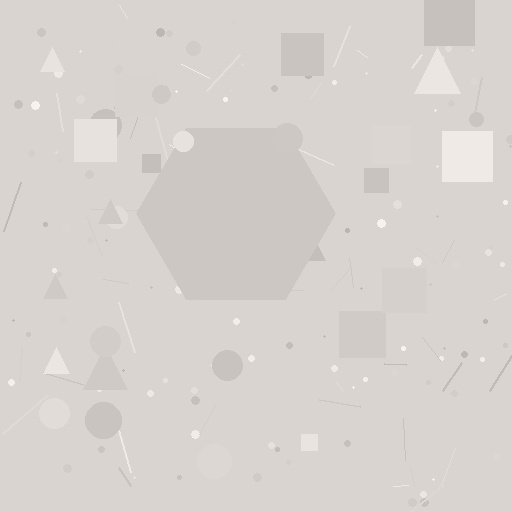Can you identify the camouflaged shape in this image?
The camouflaged shape is a hexagon.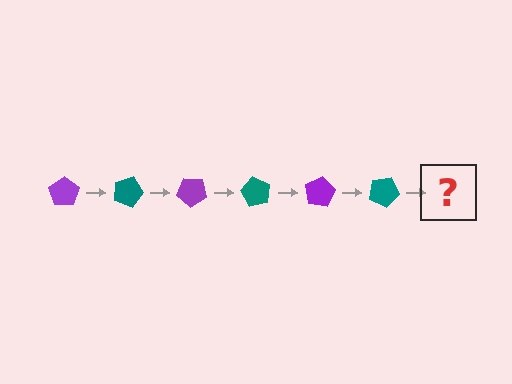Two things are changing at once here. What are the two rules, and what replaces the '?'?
The two rules are that it rotates 20 degrees each step and the color cycles through purple and teal. The '?' should be a purple pentagon, rotated 120 degrees from the start.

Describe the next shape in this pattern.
It should be a purple pentagon, rotated 120 degrees from the start.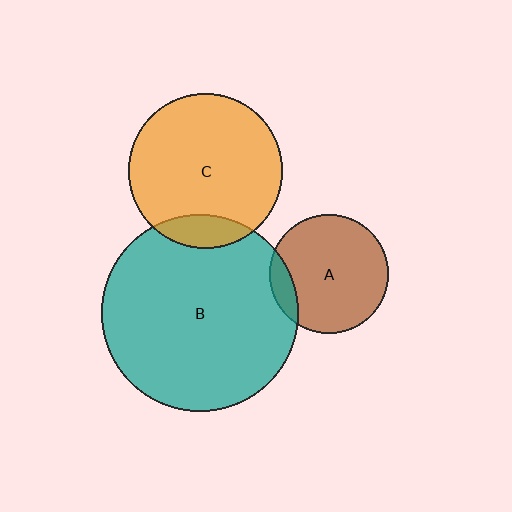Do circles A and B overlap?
Yes.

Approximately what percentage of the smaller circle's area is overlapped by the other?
Approximately 10%.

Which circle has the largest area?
Circle B (teal).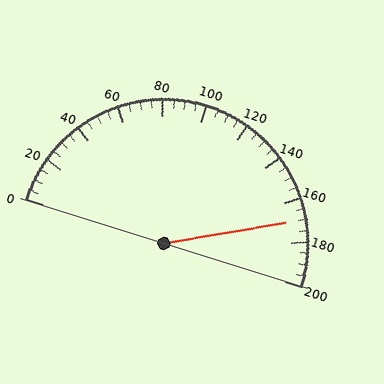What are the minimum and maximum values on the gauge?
The gauge ranges from 0 to 200.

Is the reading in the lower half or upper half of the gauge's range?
The reading is in the upper half of the range (0 to 200).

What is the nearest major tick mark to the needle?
The nearest major tick mark is 160.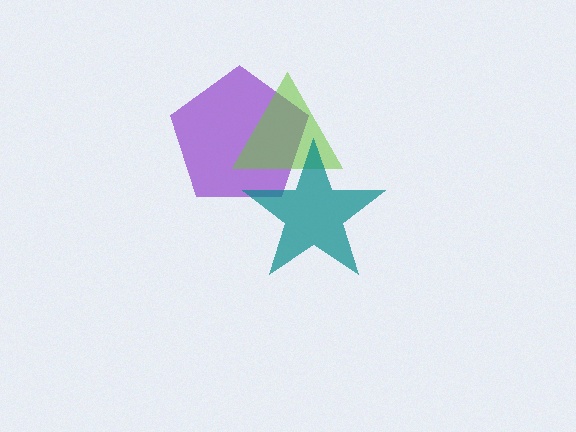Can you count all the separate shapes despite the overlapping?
Yes, there are 3 separate shapes.